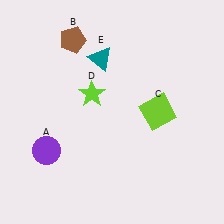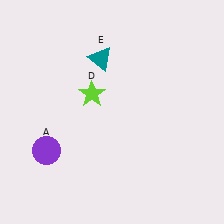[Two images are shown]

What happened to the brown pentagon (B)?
The brown pentagon (B) was removed in Image 2. It was in the top-left area of Image 1.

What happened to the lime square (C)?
The lime square (C) was removed in Image 2. It was in the top-right area of Image 1.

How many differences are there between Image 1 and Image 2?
There are 2 differences between the two images.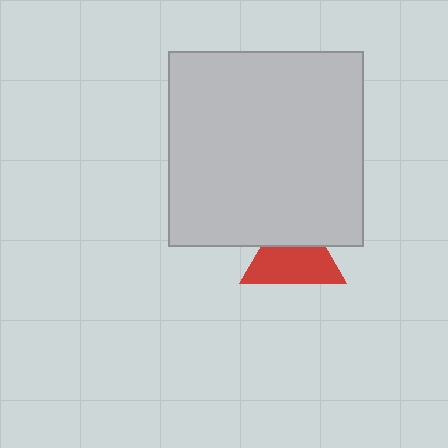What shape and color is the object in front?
The object in front is a light gray square.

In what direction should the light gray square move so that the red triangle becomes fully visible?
The light gray square should move up. That is the shortest direction to clear the overlap and leave the red triangle fully visible.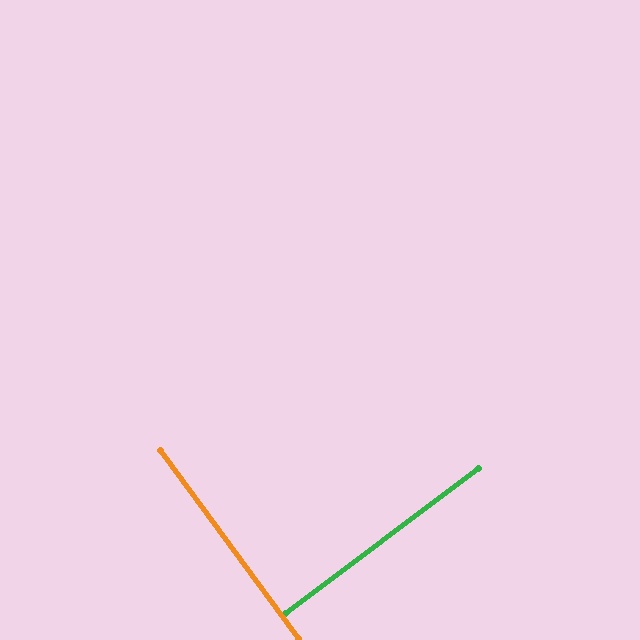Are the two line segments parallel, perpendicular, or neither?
Perpendicular — they meet at approximately 89°.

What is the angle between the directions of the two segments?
Approximately 89 degrees.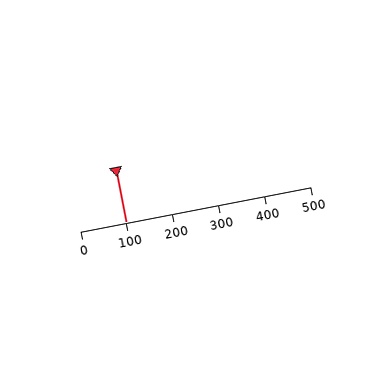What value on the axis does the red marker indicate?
The marker indicates approximately 100.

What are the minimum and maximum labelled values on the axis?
The axis runs from 0 to 500.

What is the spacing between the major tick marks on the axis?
The major ticks are spaced 100 apart.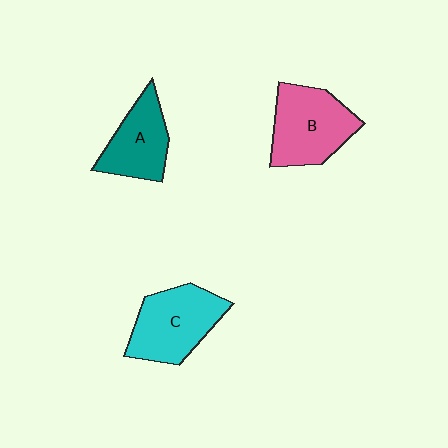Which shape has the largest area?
Shape C (cyan).